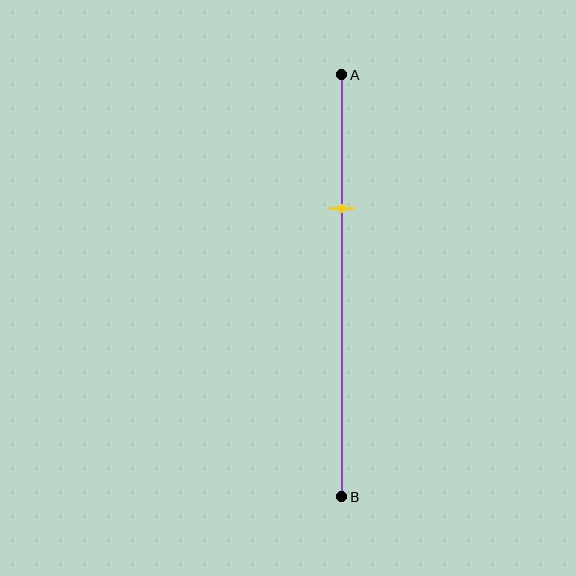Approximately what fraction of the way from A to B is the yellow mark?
The yellow mark is approximately 30% of the way from A to B.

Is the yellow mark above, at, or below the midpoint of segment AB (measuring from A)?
The yellow mark is above the midpoint of segment AB.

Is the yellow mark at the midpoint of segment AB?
No, the mark is at about 30% from A, not at the 50% midpoint.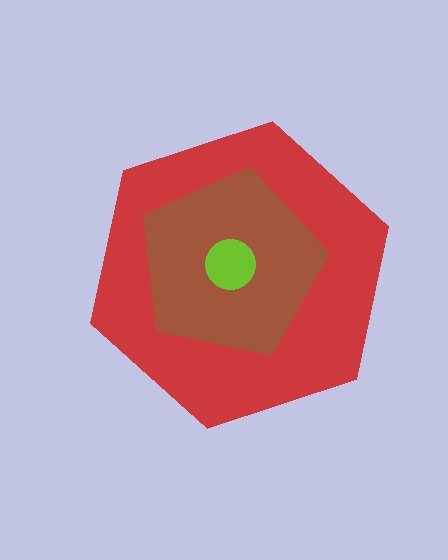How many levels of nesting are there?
3.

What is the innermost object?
The lime circle.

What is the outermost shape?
The red hexagon.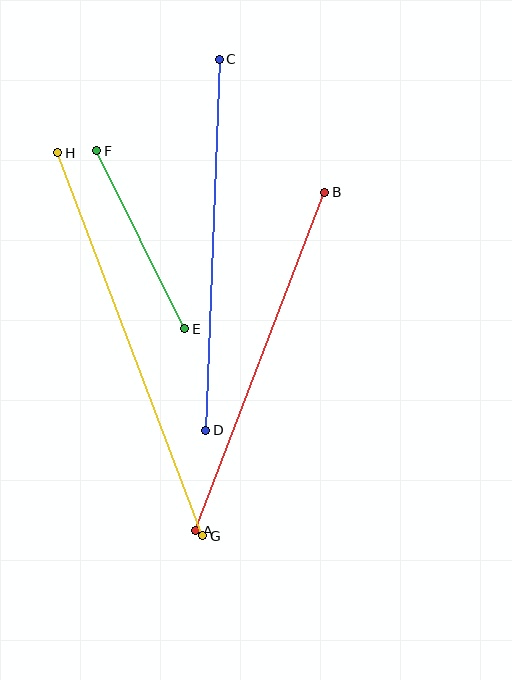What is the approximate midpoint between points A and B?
The midpoint is at approximately (260, 361) pixels.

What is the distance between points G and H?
The distance is approximately 410 pixels.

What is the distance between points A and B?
The distance is approximately 362 pixels.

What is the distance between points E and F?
The distance is approximately 199 pixels.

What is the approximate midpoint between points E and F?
The midpoint is at approximately (141, 240) pixels.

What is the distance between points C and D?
The distance is approximately 371 pixels.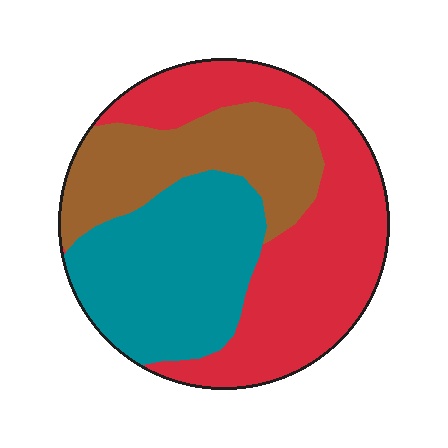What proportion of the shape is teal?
Teal covers about 30% of the shape.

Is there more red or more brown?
Red.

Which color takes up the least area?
Brown, at roughly 25%.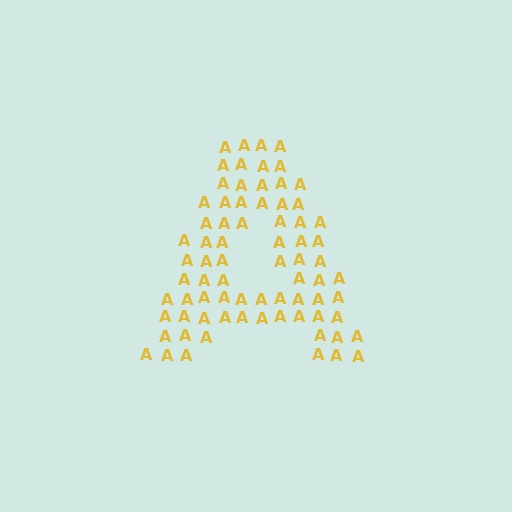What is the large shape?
The large shape is the letter A.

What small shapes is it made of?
It is made of small letter A's.